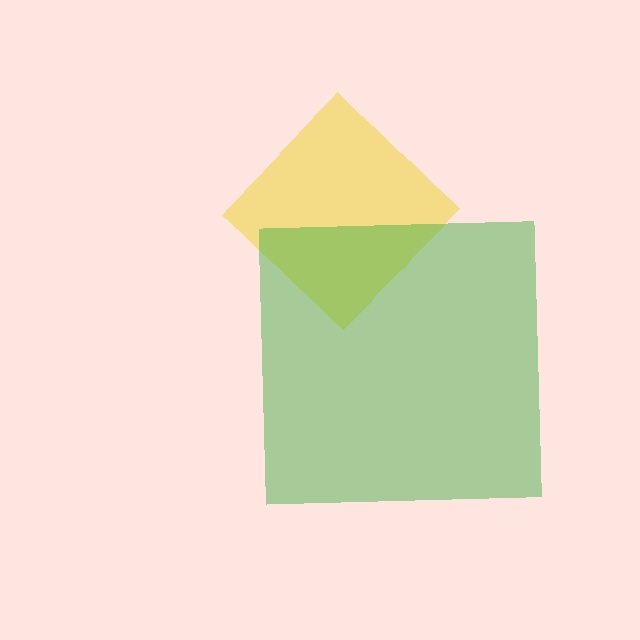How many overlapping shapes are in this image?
There are 2 overlapping shapes in the image.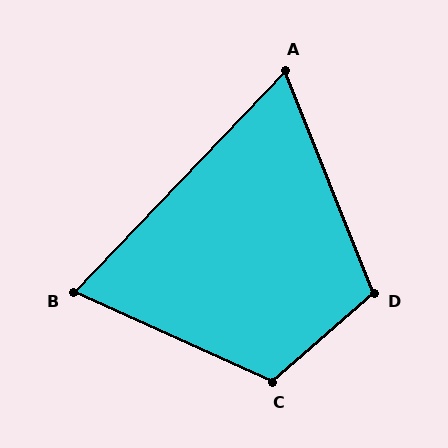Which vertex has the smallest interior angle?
A, at approximately 65 degrees.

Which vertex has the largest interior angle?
C, at approximately 115 degrees.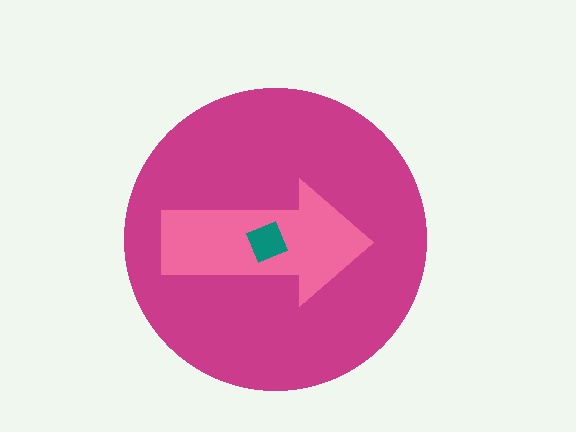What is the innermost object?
The teal square.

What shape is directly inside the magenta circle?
The pink arrow.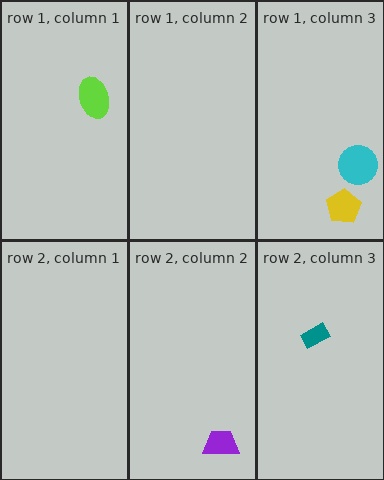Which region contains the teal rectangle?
The row 2, column 3 region.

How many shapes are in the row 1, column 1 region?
1.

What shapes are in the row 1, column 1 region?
The lime ellipse.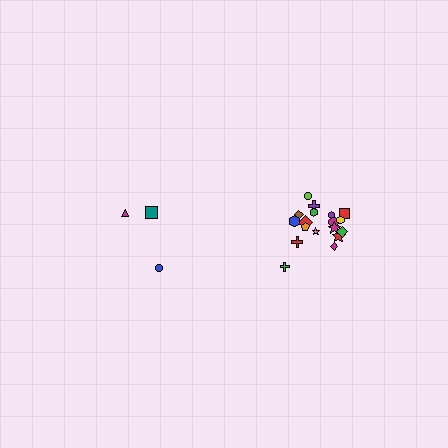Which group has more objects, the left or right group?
The right group.